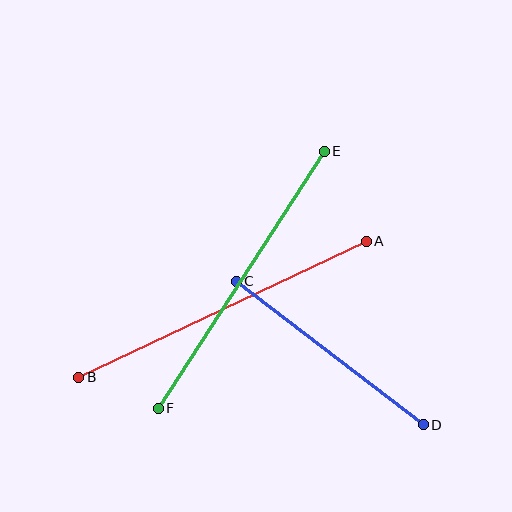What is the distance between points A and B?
The distance is approximately 318 pixels.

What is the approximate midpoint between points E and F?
The midpoint is at approximately (241, 280) pixels.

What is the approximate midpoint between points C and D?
The midpoint is at approximately (330, 353) pixels.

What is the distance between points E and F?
The distance is approximately 306 pixels.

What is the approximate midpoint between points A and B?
The midpoint is at approximately (223, 309) pixels.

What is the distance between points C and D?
The distance is approximately 236 pixels.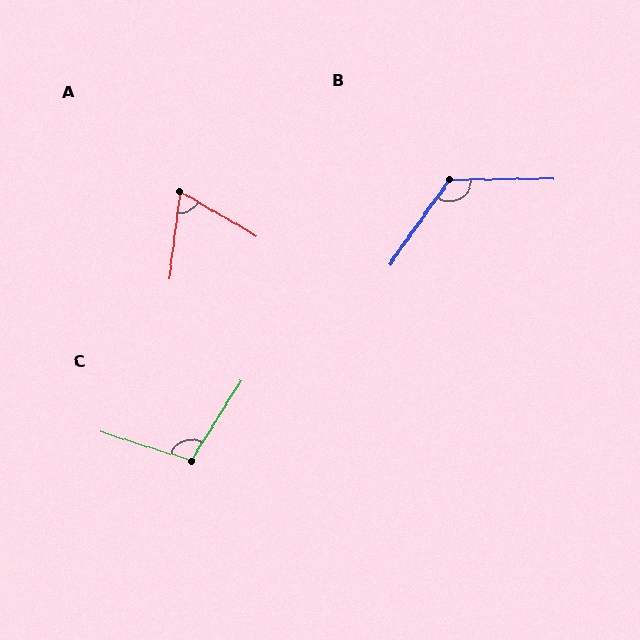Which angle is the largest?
B, at approximately 125 degrees.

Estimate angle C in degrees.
Approximately 104 degrees.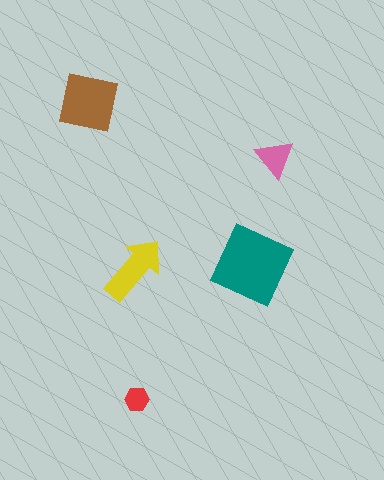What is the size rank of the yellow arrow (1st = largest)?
3rd.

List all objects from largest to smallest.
The teal square, the brown square, the yellow arrow, the pink triangle, the red hexagon.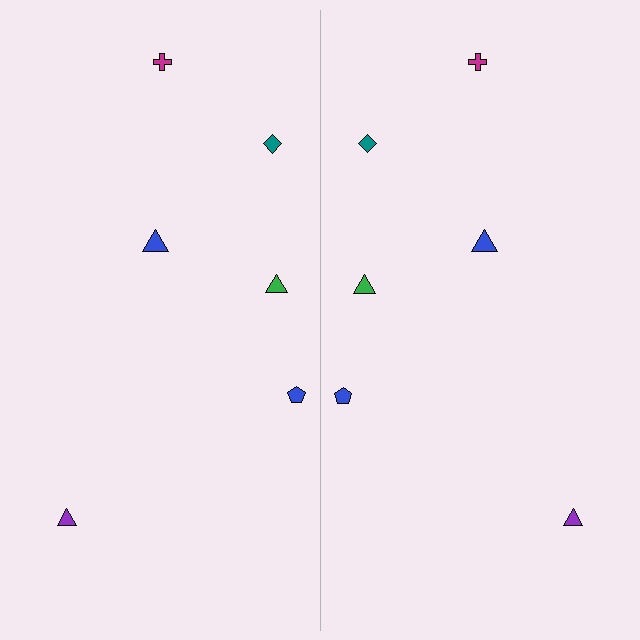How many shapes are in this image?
There are 12 shapes in this image.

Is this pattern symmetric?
Yes, this pattern has bilateral (reflection) symmetry.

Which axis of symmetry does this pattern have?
The pattern has a vertical axis of symmetry running through the center of the image.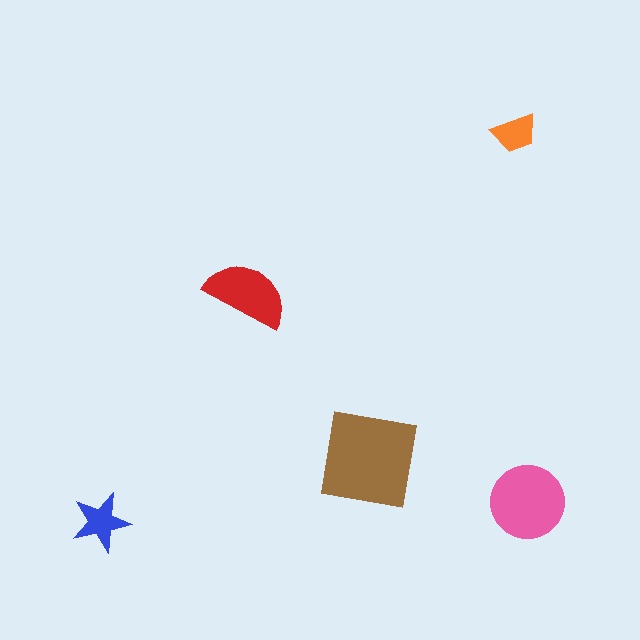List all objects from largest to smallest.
The brown square, the pink circle, the red semicircle, the blue star, the orange trapezoid.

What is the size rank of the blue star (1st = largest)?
4th.